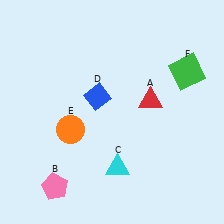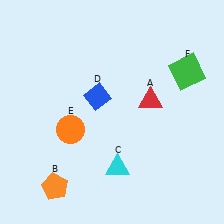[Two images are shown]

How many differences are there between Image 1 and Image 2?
There is 1 difference between the two images.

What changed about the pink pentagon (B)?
In Image 1, B is pink. In Image 2, it changed to orange.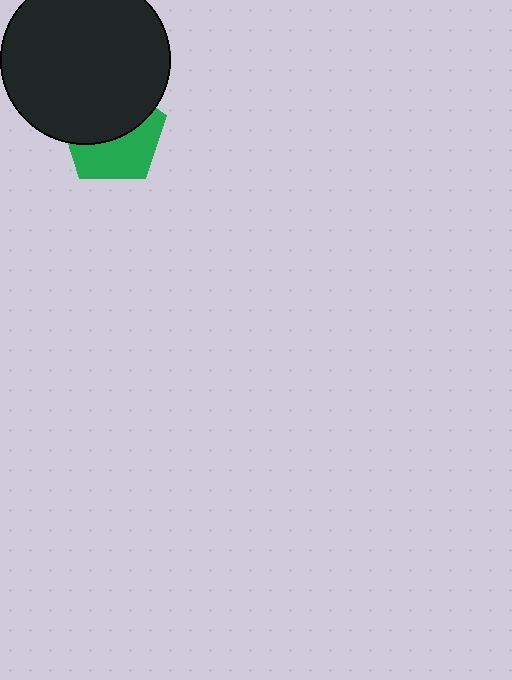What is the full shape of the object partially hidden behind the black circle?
The partially hidden object is a green pentagon.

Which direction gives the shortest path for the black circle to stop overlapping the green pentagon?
Moving up gives the shortest separation.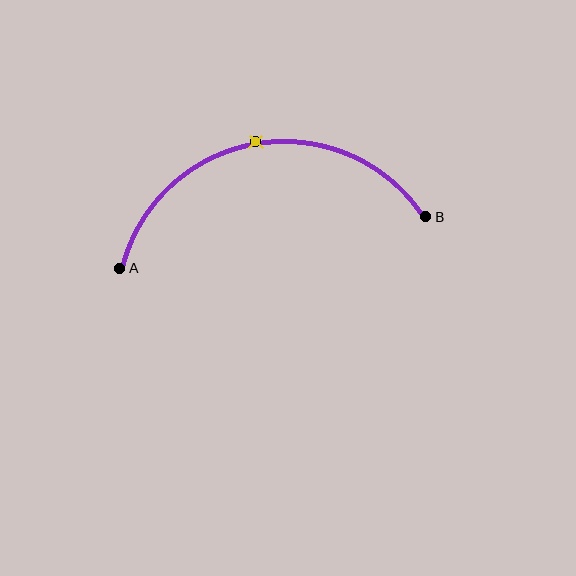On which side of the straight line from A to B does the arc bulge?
The arc bulges above the straight line connecting A and B.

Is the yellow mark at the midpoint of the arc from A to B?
Yes. The yellow mark lies on the arc at equal arc-length from both A and B — it is the arc midpoint.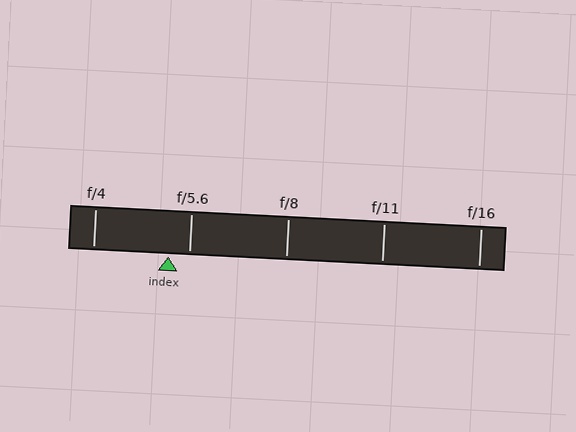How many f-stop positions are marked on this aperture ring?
There are 5 f-stop positions marked.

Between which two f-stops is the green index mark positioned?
The index mark is between f/4 and f/5.6.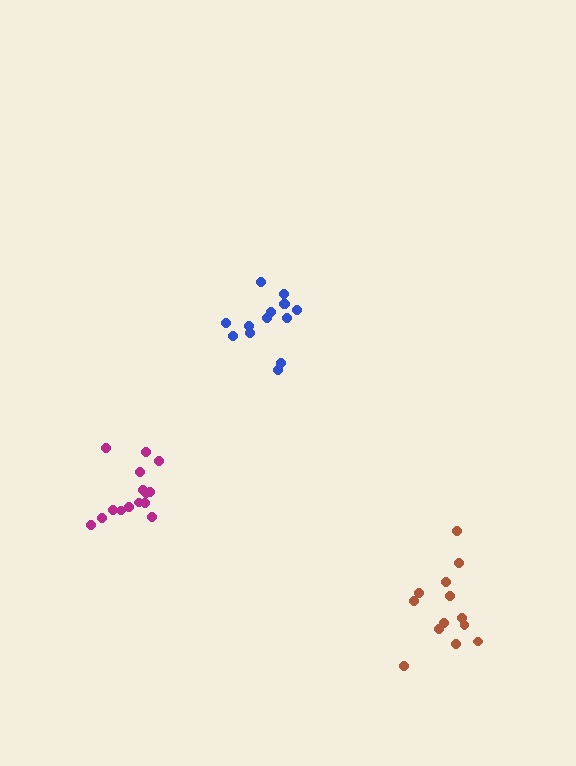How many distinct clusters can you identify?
There are 3 distinct clusters.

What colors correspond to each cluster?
The clusters are colored: brown, blue, magenta.